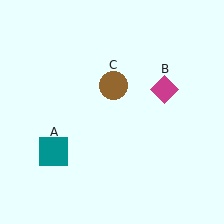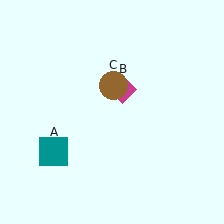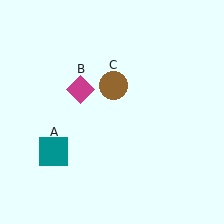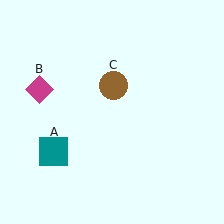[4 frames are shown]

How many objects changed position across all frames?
1 object changed position: magenta diamond (object B).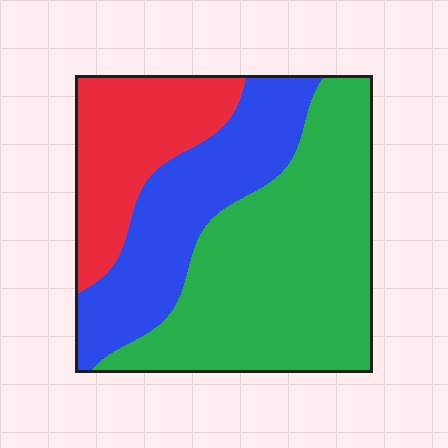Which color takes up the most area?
Green, at roughly 50%.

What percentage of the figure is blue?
Blue covers 28% of the figure.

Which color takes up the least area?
Red, at roughly 20%.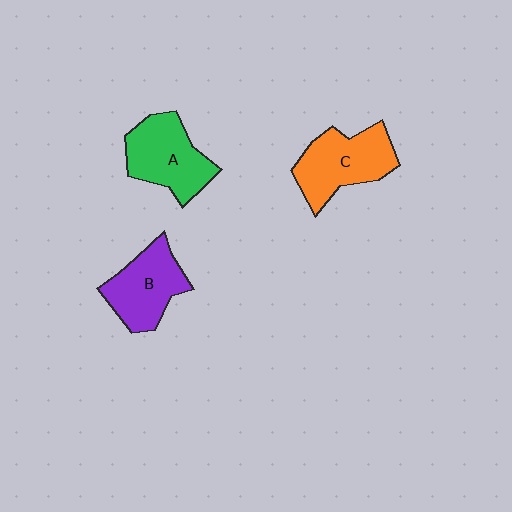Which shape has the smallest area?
Shape B (purple).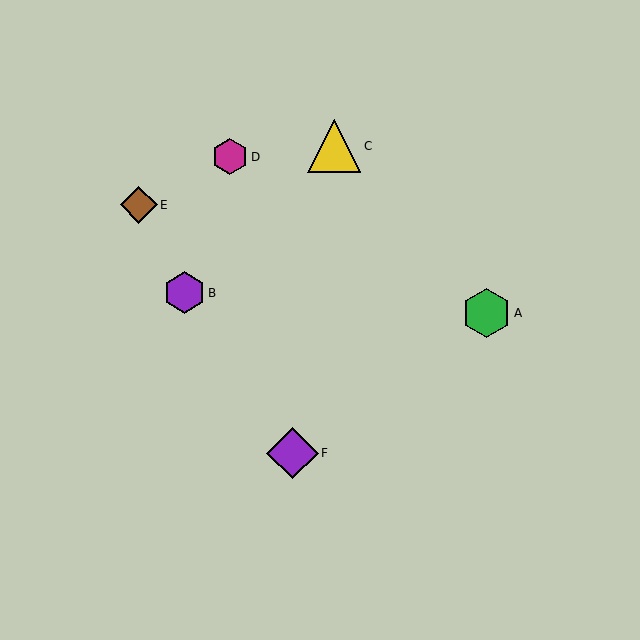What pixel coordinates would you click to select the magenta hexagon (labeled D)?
Click at (230, 157) to select the magenta hexagon D.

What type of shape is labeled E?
Shape E is a brown diamond.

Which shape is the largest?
The yellow triangle (labeled C) is the largest.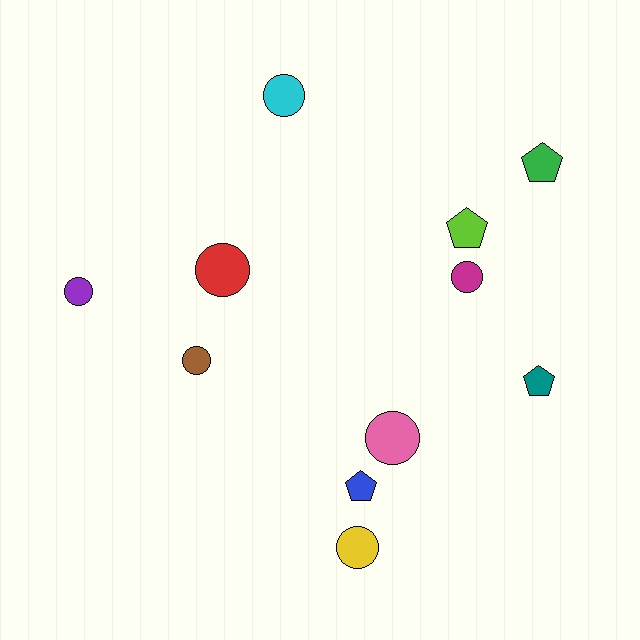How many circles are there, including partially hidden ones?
There are 7 circles.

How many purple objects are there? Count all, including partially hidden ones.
There is 1 purple object.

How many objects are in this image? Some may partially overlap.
There are 11 objects.